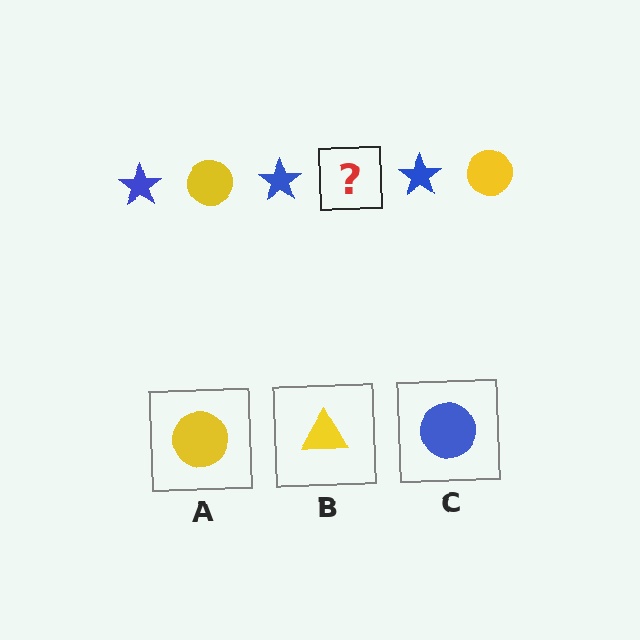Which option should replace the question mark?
Option A.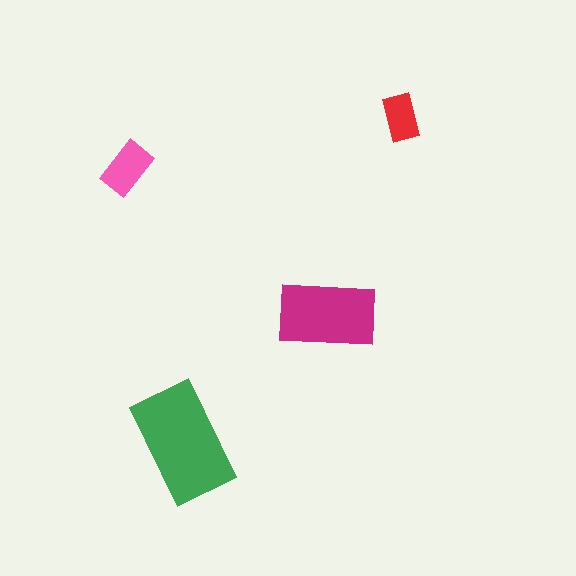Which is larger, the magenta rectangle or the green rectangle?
The green one.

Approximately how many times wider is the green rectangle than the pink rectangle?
About 2 times wider.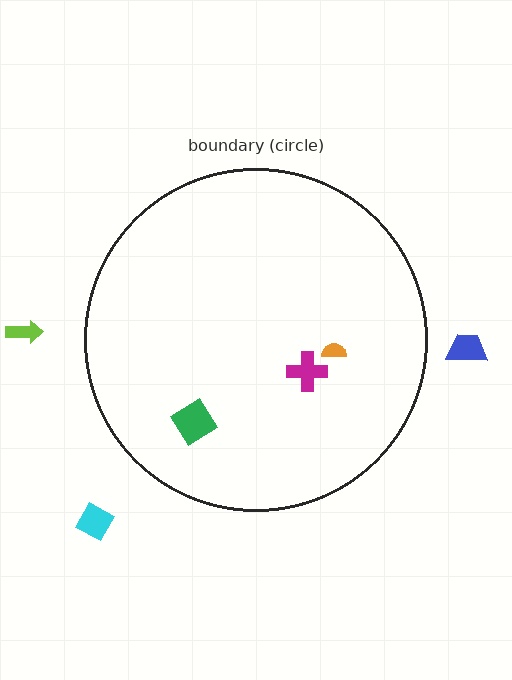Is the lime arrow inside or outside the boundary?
Outside.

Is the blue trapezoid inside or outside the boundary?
Outside.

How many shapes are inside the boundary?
3 inside, 3 outside.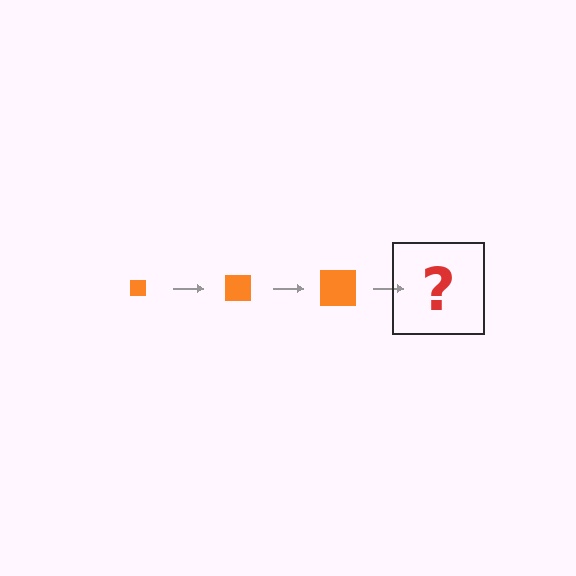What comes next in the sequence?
The next element should be an orange square, larger than the previous one.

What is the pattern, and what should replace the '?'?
The pattern is that the square gets progressively larger each step. The '?' should be an orange square, larger than the previous one.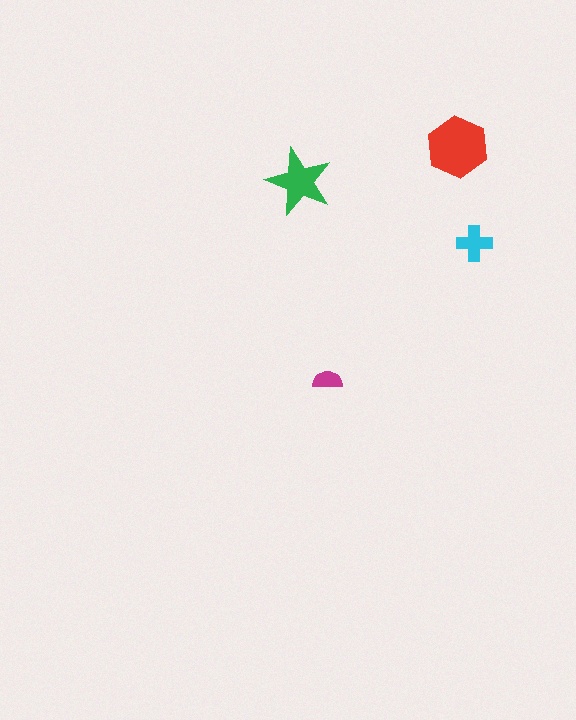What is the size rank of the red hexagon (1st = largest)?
1st.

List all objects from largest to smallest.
The red hexagon, the green star, the cyan cross, the magenta semicircle.